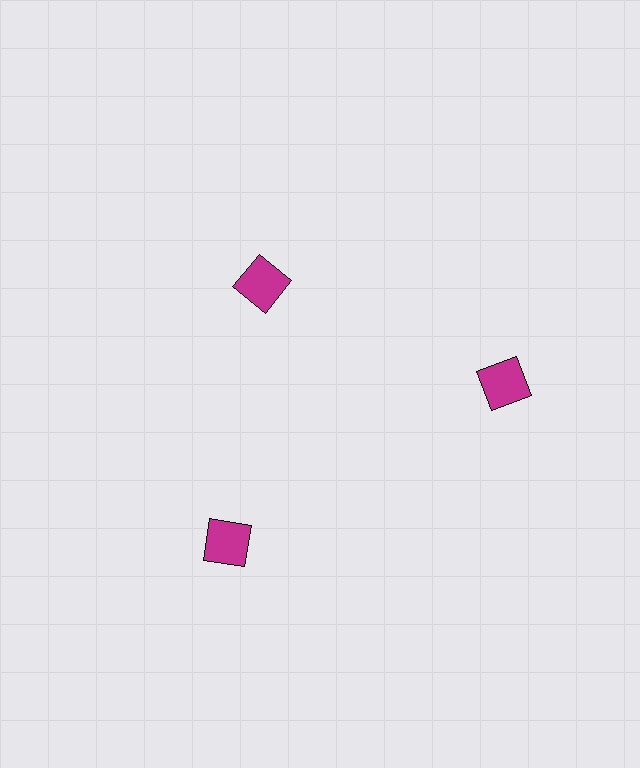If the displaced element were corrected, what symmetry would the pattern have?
It would have 3-fold rotational symmetry — the pattern would map onto itself every 120 degrees.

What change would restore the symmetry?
The symmetry would be restored by moving it outward, back onto the ring so that all 3 squares sit at equal angles and equal distance from the center.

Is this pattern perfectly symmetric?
No. The 3 magenta squares are arranged in a ring, but one element near the 11 o'clock position is pulled inward toward the center, breaking the 3-fold rotational symmetry.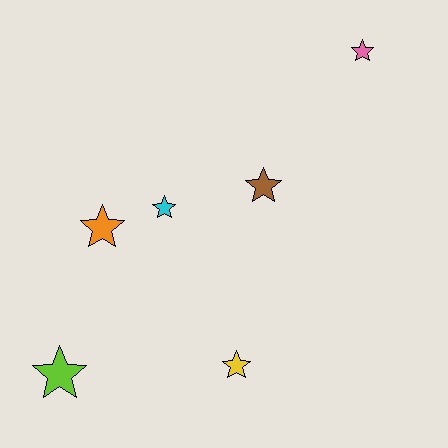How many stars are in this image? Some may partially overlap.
There are 6 stars.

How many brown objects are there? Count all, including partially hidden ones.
There is 1 brown object.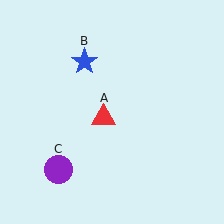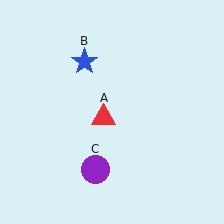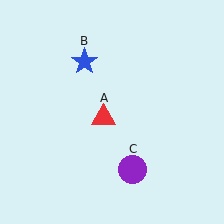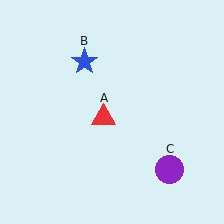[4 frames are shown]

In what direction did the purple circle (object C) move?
The purple circle (object C) moved right.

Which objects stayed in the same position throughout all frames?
Red triangle (object A) and blue star (object B) remained stationary.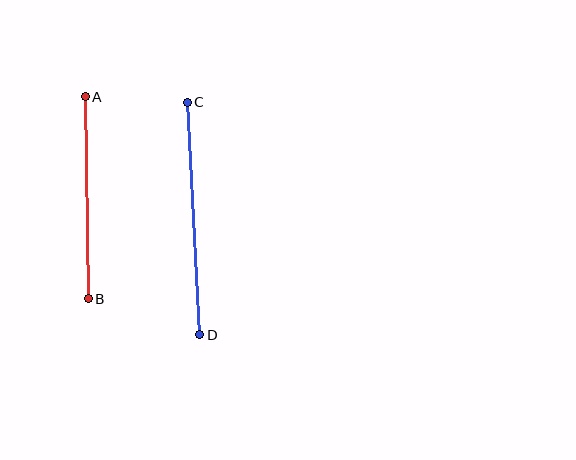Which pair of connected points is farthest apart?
Points C and D are farthest apart.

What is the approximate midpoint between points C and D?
The midpoint is at approximately (193, 218) pixels.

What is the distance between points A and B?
The distance is approximately 202 pixels.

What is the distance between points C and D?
The distance is approximately 233 pixels.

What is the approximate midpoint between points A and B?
The midpoint is at approximately (87, 198) pixels.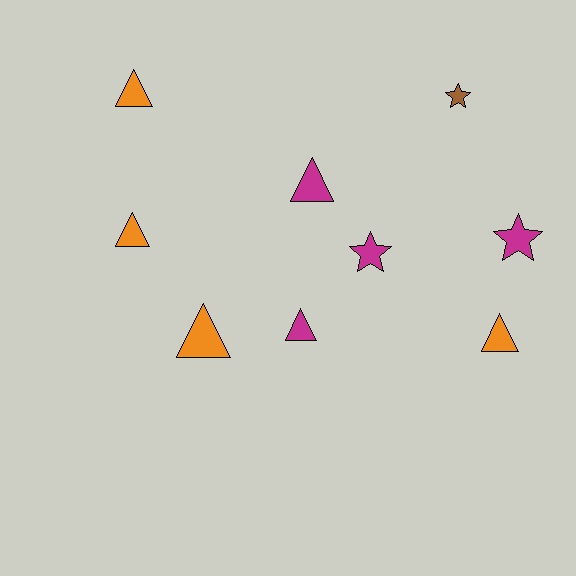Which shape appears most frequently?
Triangle, with 6 objects.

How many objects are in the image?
There are 9 objects.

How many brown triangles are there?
There are no brown triangles.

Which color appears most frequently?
Orange, with 4 objects.